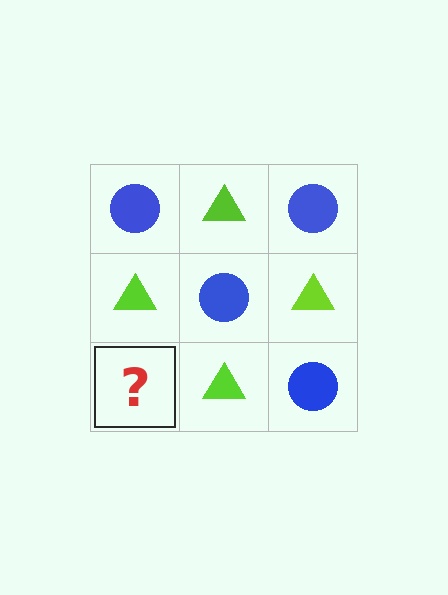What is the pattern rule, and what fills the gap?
The rule is that it alternates blue circle and lime triangle in a checkerboard pattern. The gap should be filled with a blue circle.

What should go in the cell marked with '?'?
The missing cell should contain a blue circle.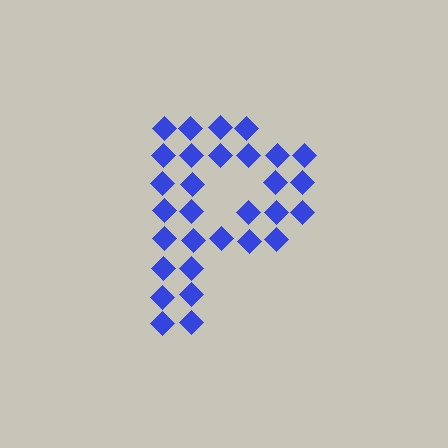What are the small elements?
The small elements are diamonds.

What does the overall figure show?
The overall figure shows the letter P.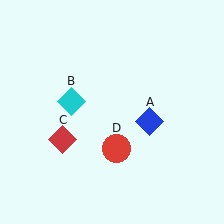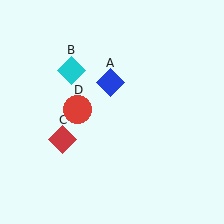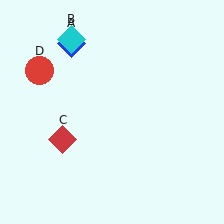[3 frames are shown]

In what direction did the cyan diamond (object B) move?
The cyan diamond (object B) moved up.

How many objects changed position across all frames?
3 objects changed position: blue diamond (object A), cyan diamond (object B), red circle (object D).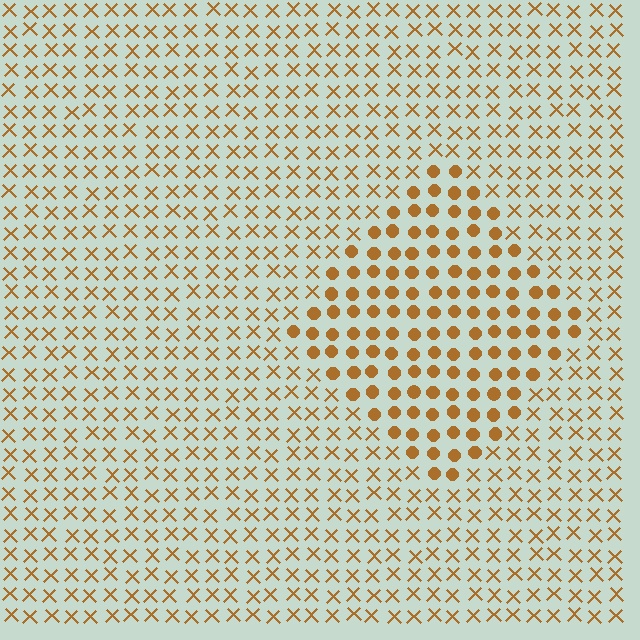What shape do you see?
I see a diamond.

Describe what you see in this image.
The image is filled with small brown elements arranged in a uniform grid. A diamond-shaped region contains circles, while the surrounding area contains X marks. The boundary is defined purely by the change in element shape.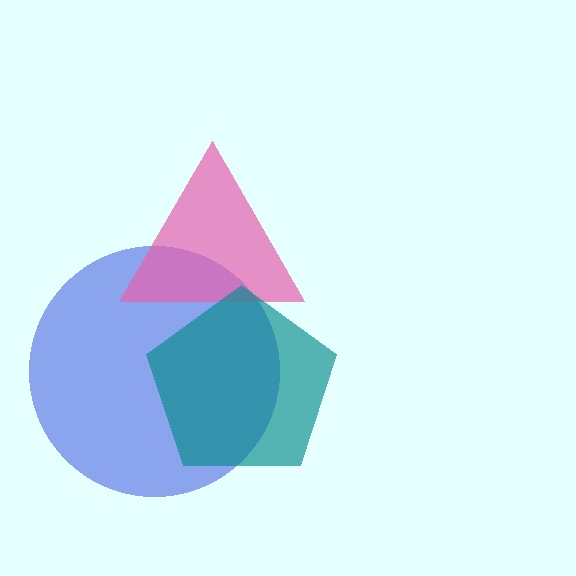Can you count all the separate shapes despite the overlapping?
Yes, there are 3 separate shapes.